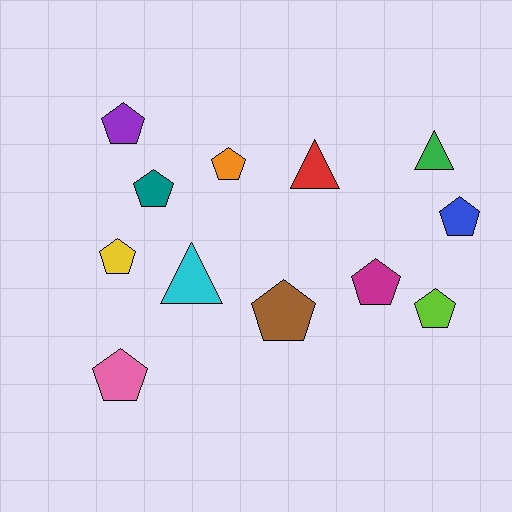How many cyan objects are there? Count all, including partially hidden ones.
There is 1 cyan object.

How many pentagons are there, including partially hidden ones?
There are 9 pentagons.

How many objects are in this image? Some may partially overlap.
There are 12 objects.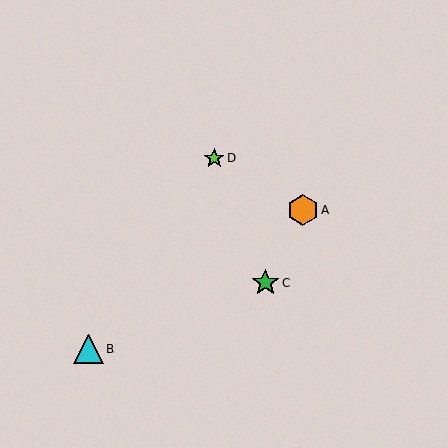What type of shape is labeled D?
Shape D is a lime star.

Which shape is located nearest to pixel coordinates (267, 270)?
The green star (labeled C) at (265, 283) is nearest to that location.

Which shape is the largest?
The orange hexagon (labeled A) is the largest.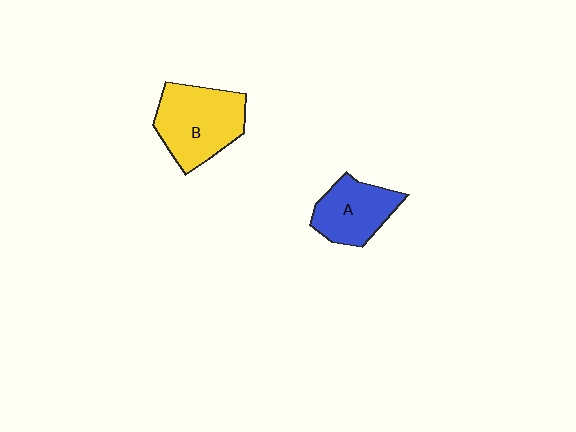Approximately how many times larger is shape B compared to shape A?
Approximately 1.4 times.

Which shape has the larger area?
Shape B (yellow).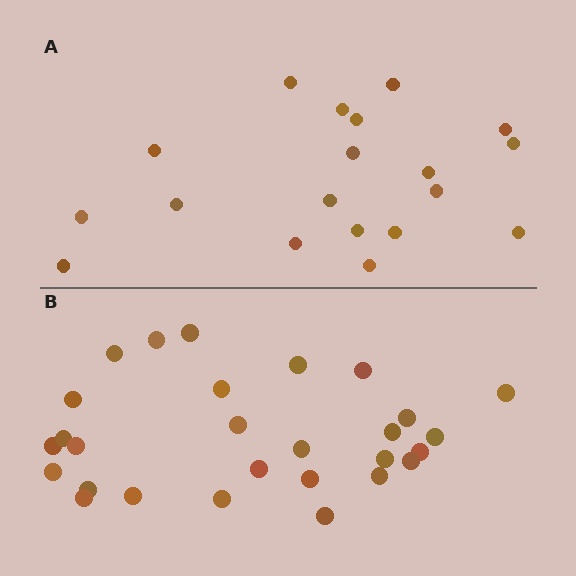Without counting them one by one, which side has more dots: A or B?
Region B (the bottom region) has more dots.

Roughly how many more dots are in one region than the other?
Region B has roughly 8 or so more dots than region A.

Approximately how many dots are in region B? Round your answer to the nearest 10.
About 30 dots. (The exact count is 28, which rounds to 30.)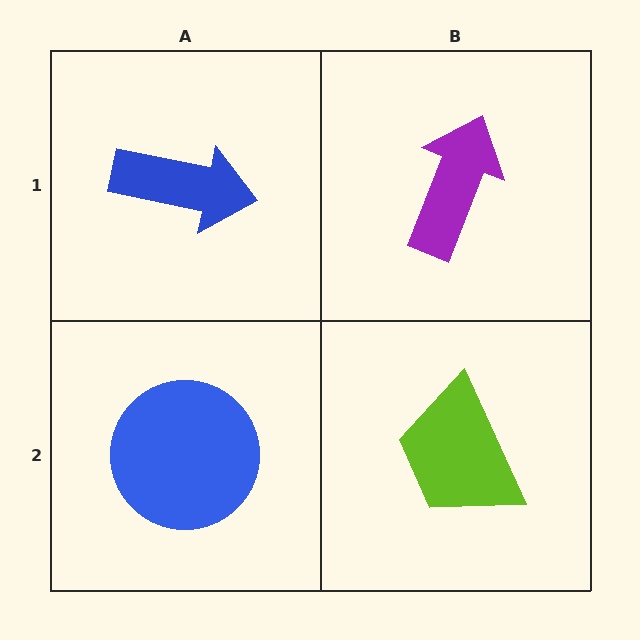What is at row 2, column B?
A lime trapezoid.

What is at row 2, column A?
A blue circle.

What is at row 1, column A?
A blue arrow.